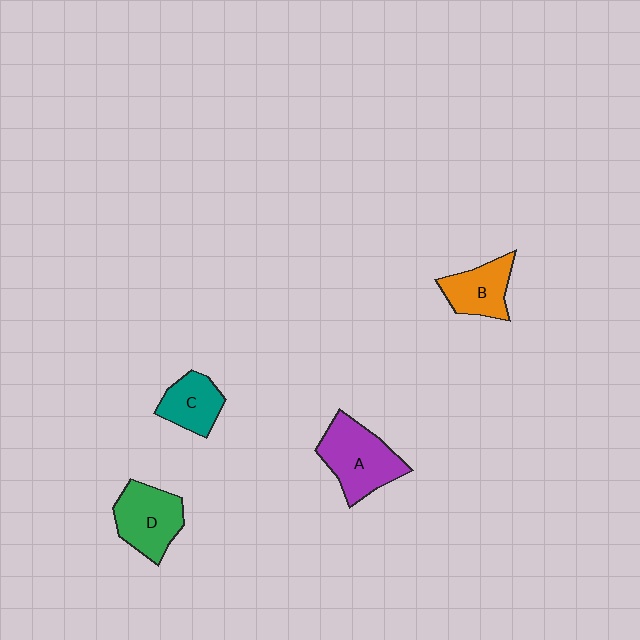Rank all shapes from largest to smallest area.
From largest to smallest: A (purple), D (green), B (orange), C (teal).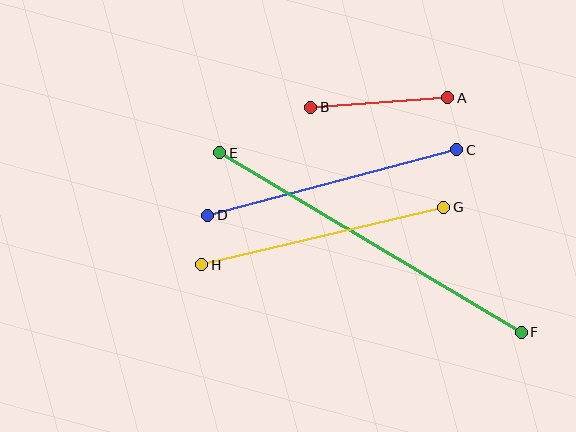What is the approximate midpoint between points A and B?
The midpoint is at approximately (379, 102) pixels.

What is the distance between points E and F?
The distance is approximately 351 pixels.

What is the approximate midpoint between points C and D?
The midpoint is at approximately (332, 183) pixels.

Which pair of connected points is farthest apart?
Points E and F are farthest apart.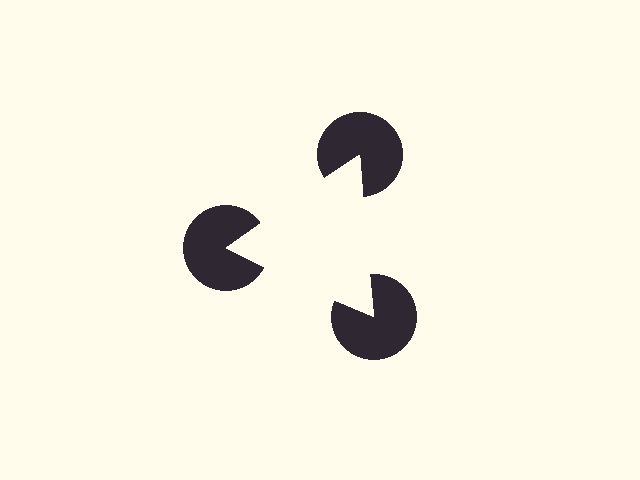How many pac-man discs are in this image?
There are 3 — one at each vertex of the illusory triangle.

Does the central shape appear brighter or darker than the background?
It typically appears slightly brighter than the background, even though no actual brightness change is drawn.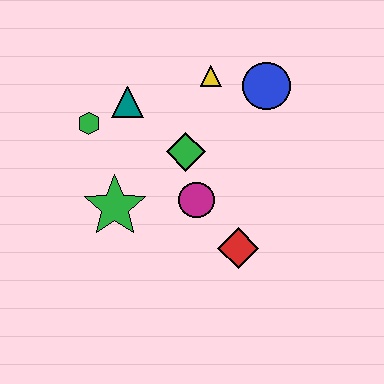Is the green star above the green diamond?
No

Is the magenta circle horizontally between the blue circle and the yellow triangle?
No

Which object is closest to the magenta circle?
The green diamond is closest to the magenta circle.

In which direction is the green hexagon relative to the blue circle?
The green hexagon is to the left of the blue circle.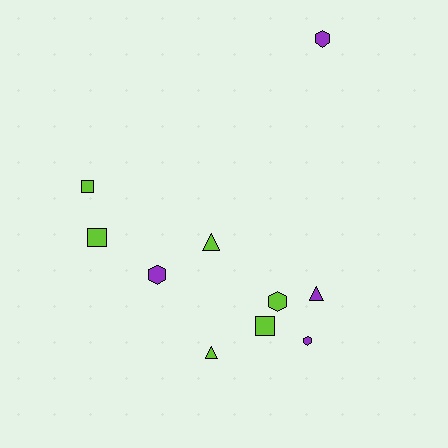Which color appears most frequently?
Lime, with 6 objects.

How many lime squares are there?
There are 3 lime squares.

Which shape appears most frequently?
Hexagon, with 4 objects.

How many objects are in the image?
There are 10 objects.